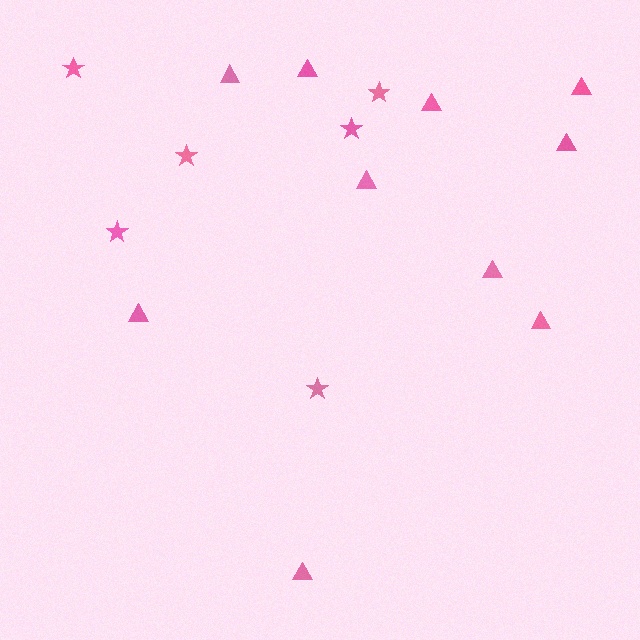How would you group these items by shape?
There are 2 groups: one group of triangles (10) and one group of stars (6).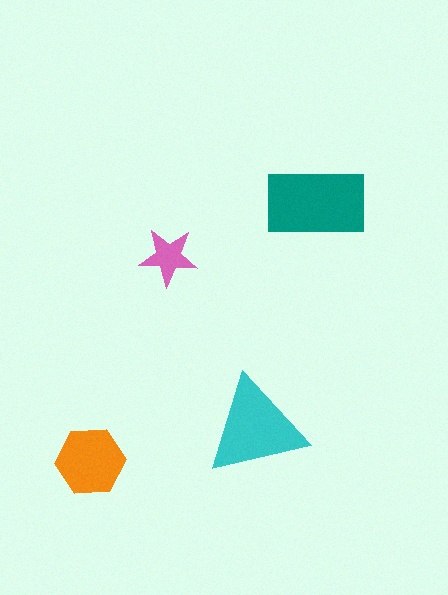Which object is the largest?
The teal rectangle.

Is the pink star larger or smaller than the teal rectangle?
Smaller.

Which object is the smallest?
The pink star.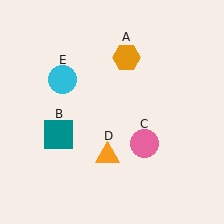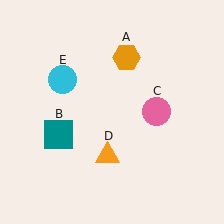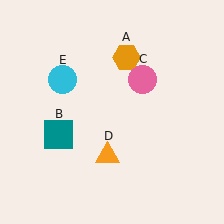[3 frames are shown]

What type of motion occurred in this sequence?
The pink circle (object C) rotated counterclockwise around the center of the scene.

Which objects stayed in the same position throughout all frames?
Orange hexagon (object A) and teal square (object B) and orange triangle (object D) and cyan circle (object E) remained stationary.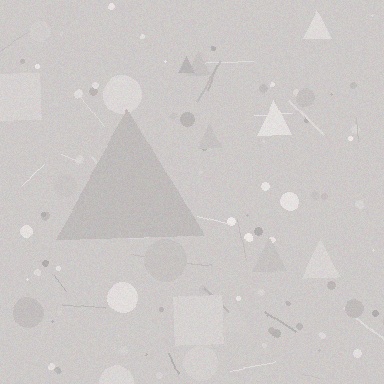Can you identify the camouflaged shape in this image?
The camouflaged shape is a triangle.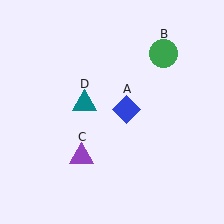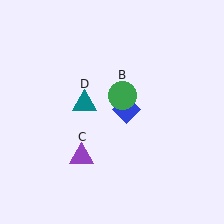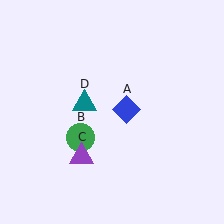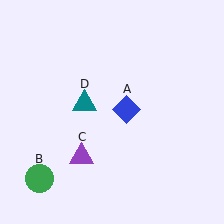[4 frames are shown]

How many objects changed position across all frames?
1 object changed position: green circle (object B).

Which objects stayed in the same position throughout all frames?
Blue diamond (object A) and purple triangle (object C) and teal triangle (object D) remained stationary.